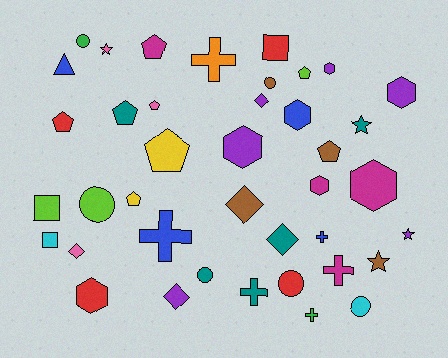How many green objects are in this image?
There are 2 green objects.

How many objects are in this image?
There are 40 objects.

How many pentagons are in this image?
There are 8 pentagons.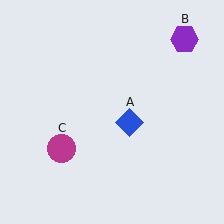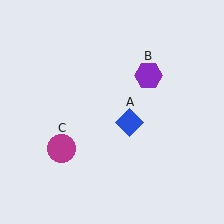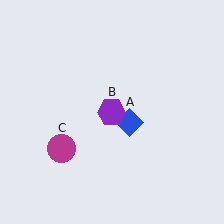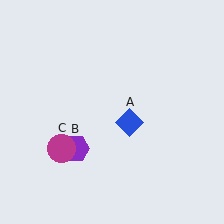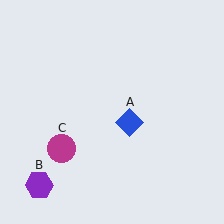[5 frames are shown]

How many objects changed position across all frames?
1 object changed position: purple hexagon (object B).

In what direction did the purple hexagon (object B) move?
The purple hexagon (object B) moved down and to the left.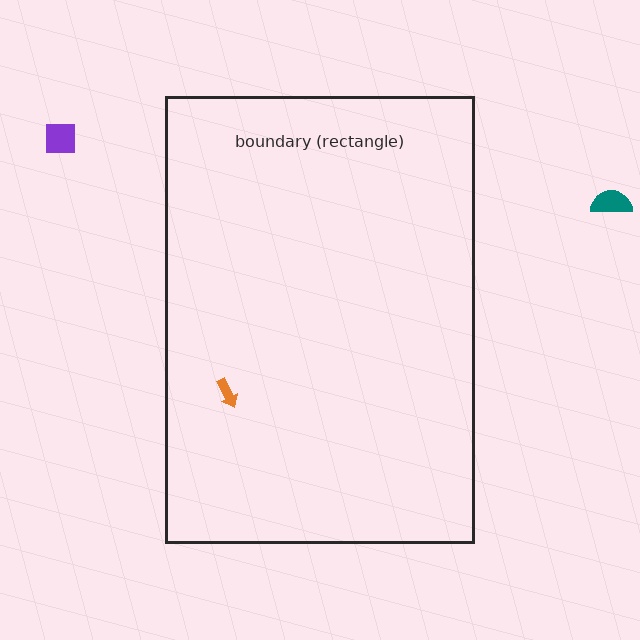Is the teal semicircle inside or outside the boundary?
Outside.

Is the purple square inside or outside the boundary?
Outside.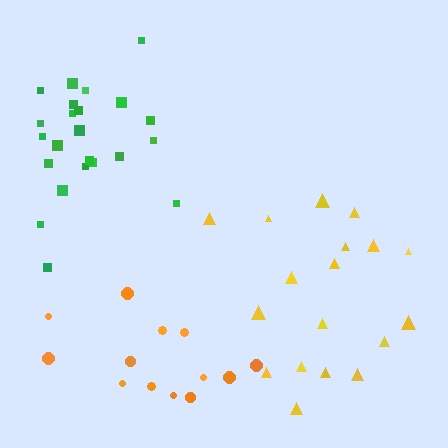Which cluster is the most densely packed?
Green.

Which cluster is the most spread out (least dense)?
Yellow.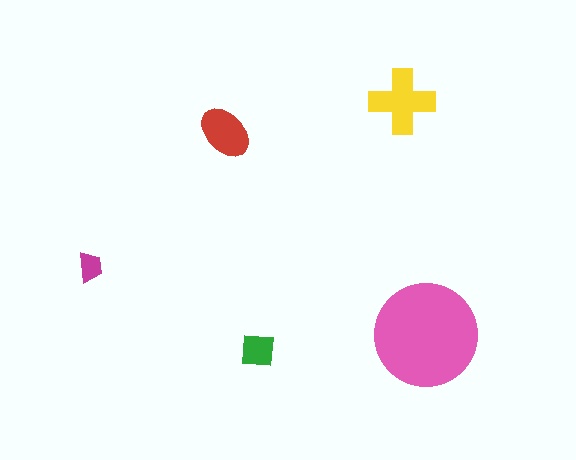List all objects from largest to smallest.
The pink circle, the yellow cross, the red ellipse, the green square, the magenta trapezoid.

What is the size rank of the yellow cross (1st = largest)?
2nd.